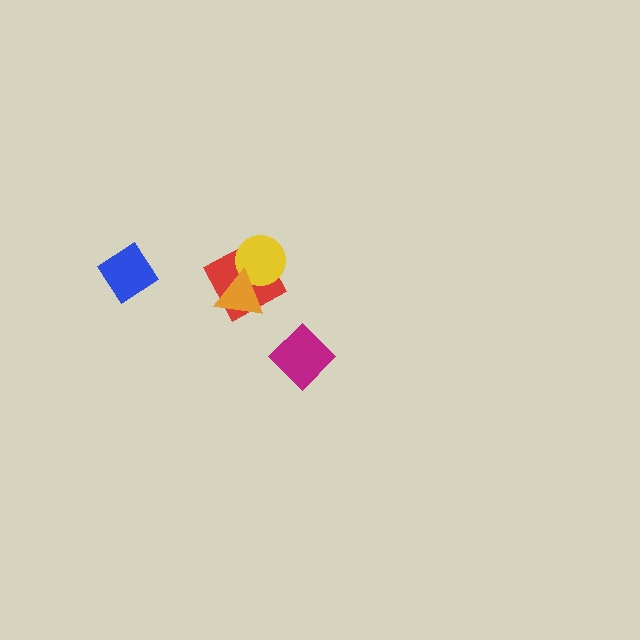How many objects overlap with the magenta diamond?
0 objects overlap with the magenta diamond.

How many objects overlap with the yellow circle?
2 objects overlap with the yellow circle.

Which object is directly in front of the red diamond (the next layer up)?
The yellow circle is directly in front of the red diamond.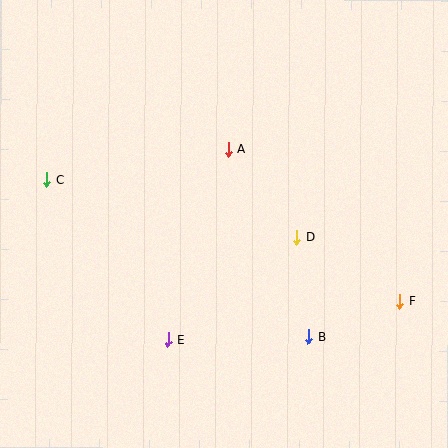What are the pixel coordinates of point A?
Point A is at (228, 149).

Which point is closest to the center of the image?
Point D at (297, 238) is closest to the center.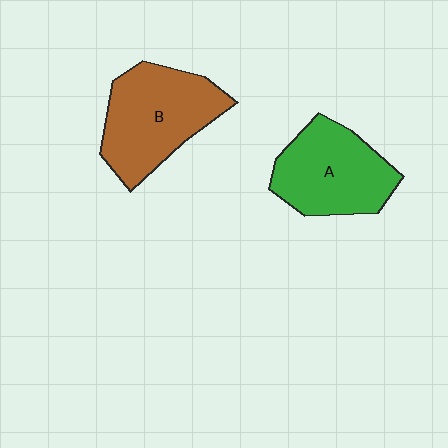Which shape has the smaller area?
Shape A (green).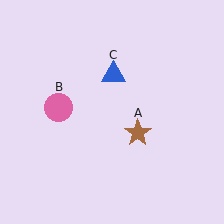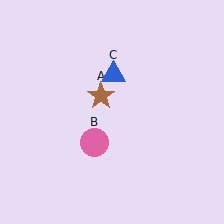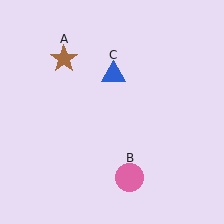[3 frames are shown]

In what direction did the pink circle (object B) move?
The pink circle (object B) moved down and to the right.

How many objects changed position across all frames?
2 objects changed position: brown star (object A), pink circle (object B).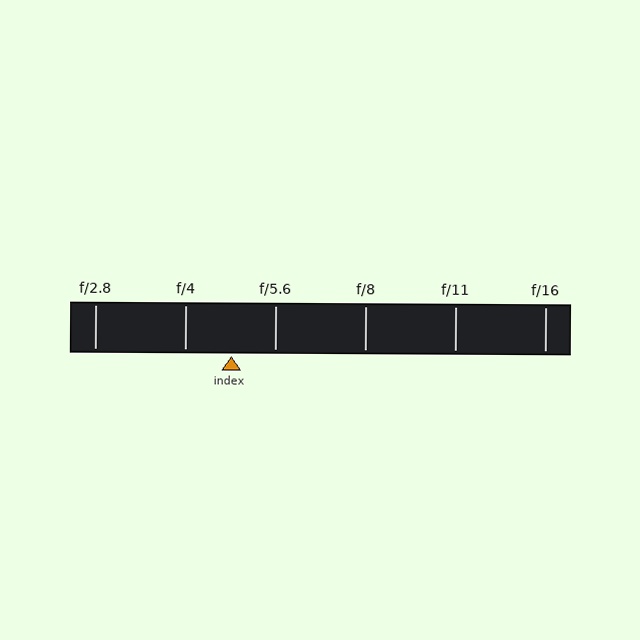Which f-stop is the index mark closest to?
The index mark is closest to f/5.6.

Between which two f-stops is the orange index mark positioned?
The index mark is between f/4 and f/5.6.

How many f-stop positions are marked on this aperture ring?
There are 6 f-stop positions marked.